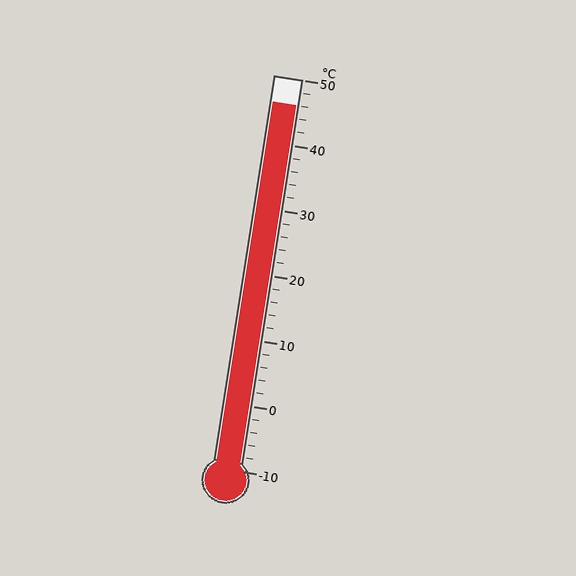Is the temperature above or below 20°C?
The temperature is above 20°C.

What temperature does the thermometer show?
The thermometer shows approximately 46°C.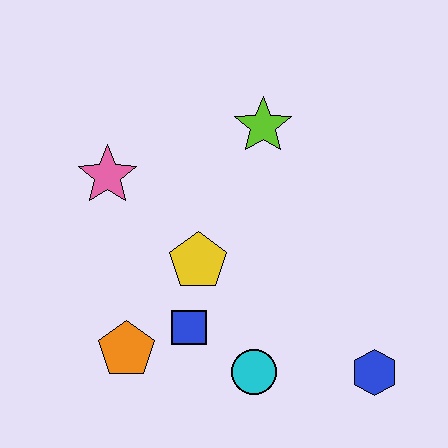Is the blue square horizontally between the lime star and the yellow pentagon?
No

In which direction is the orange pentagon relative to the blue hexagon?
The orange pentagon is to the left of the blue hexagon.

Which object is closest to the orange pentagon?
The blue square is closest to the orange pentagon.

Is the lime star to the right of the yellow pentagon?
Yes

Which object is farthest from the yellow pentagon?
The blue hexagon is farthest from the yellow pentagon.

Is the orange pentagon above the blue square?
No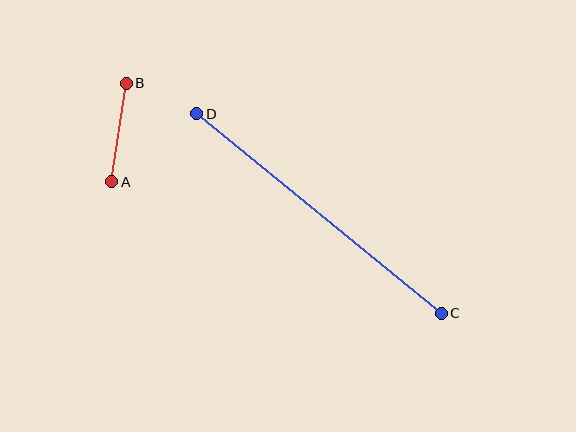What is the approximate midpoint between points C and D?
The midpoint is at approximately (319, 213) pixels.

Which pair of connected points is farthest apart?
Points C and D are farthest apart.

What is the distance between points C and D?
The distance is approximately 315 pixels.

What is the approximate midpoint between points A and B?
The midpoint is at approximately (119, 132) pixels.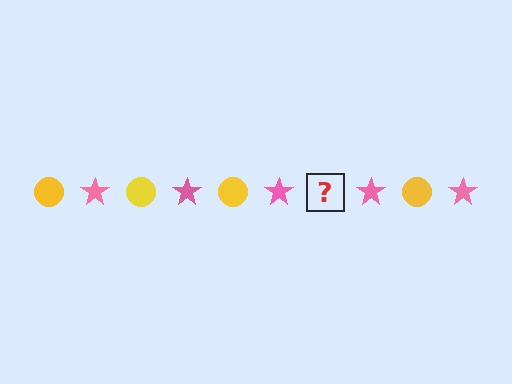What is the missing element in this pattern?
The missing element is a yellow circle.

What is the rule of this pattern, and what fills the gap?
The rule is that the pattern alternates between yellow circle and pink star. The gap should be filled with a yellow circle.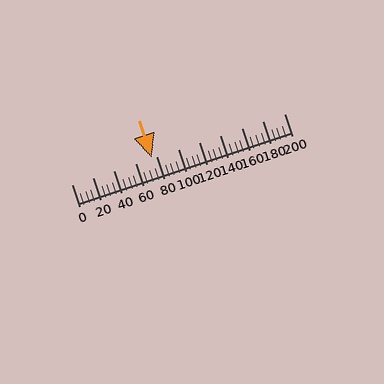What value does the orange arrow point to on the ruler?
The orange arrow points to approximately 75.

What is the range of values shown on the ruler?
The ruler shows values from 0 to 200.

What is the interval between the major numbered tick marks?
The major tick marks are spaced 20 units apart.